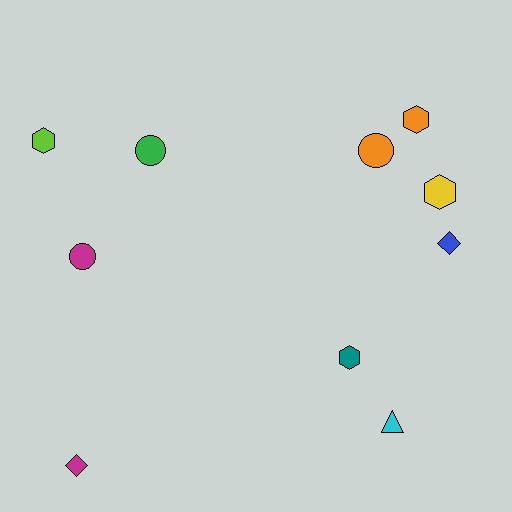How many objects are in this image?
There are 10 objects.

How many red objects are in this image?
There are no red objects.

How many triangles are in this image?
There is 1 triangle.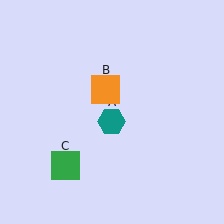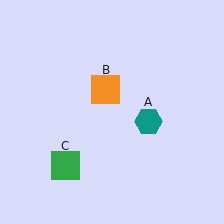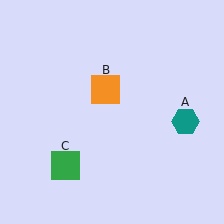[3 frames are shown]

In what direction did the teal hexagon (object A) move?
The teal hexagon (object A) moved right.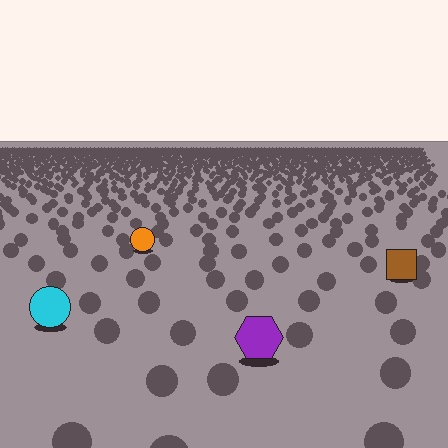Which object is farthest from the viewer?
The orange circle is farthest from the viewer. It appears smaller and the ground texture around it is denser.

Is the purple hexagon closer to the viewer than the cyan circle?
Yes. The purple hexagon is closer — you can tell from the texture gradient: the ground texture is coarser near it.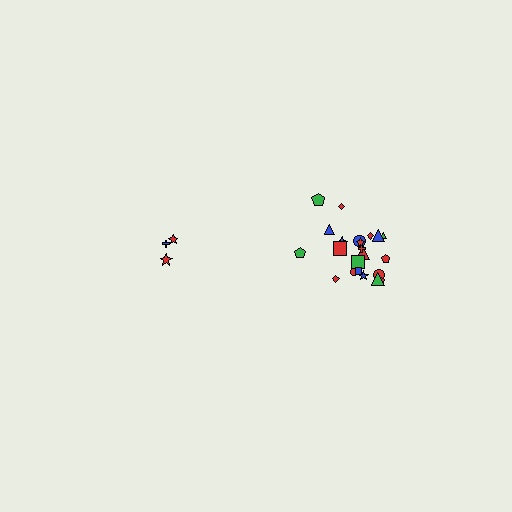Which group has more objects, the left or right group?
The right group.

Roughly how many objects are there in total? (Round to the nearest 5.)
Roughly 25 objects in total.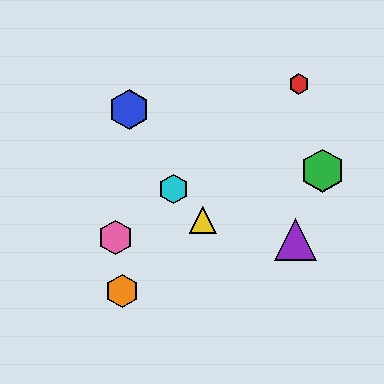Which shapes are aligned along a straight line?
The red hexagon, the cyan hexagon, the pink hexagon are aligned along a straight line.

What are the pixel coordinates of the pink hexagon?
The pink hexagon is at (115, 238).